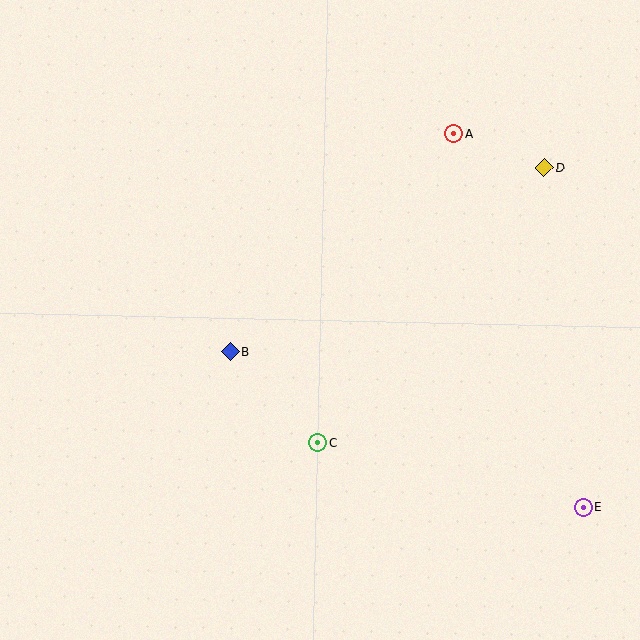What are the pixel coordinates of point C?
Point C is at (318, 443).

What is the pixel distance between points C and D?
The distance between C and D is 356 pixels.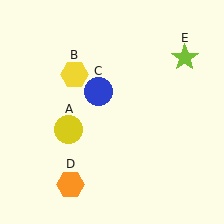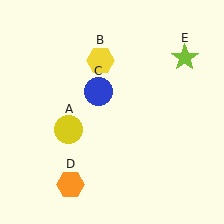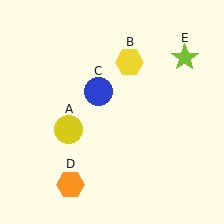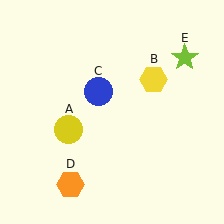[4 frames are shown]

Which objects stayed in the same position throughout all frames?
Yellow circle (object A) and blue circle (object C) and orange hexagon (object D) and lime star (object E) remained stationary.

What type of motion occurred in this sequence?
The yellow hexagon (object B) rotated clockwise around the center of the scene.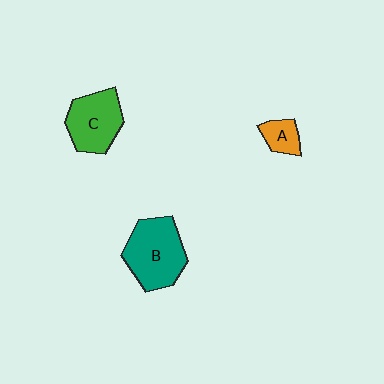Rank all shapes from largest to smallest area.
From largest to smallest: B (teal), C (green), A (orange).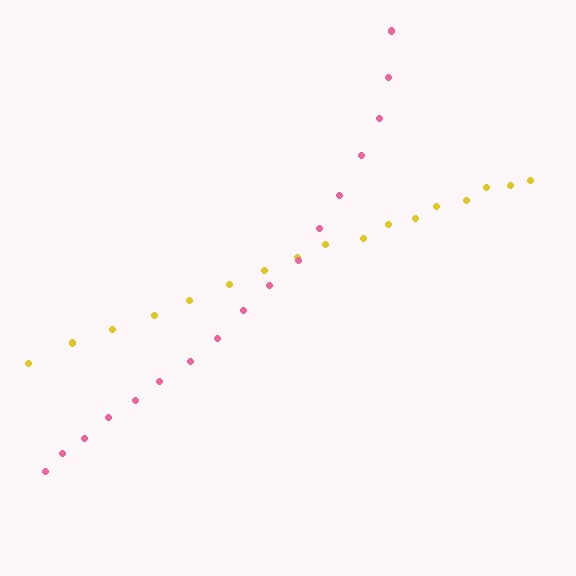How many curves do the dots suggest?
There are 2 distinct paths.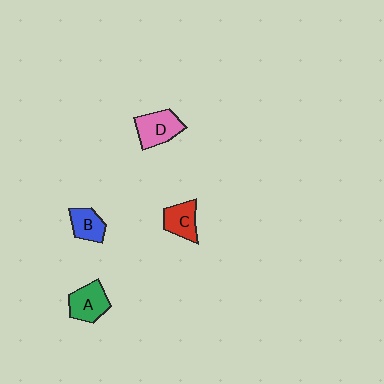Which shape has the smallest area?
Shape B (blue).